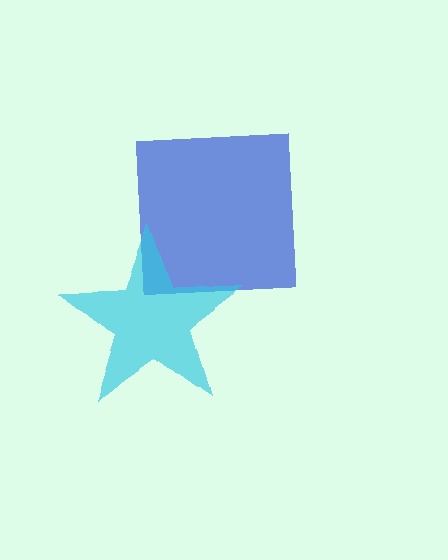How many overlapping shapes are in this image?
There are 2 overlapping shapes in the image.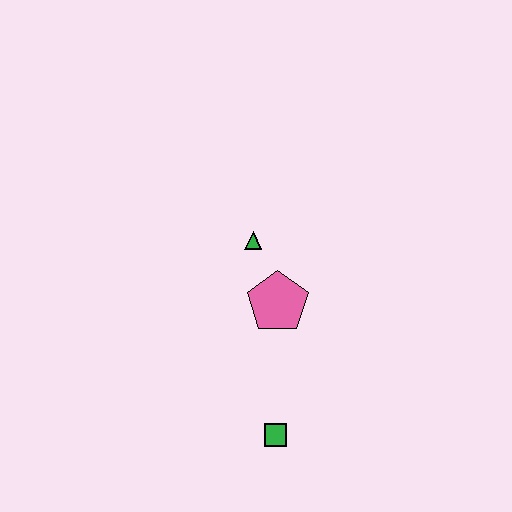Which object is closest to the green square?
The pink pentagon is closest to the green square.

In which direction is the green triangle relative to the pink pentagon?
The green triangle is above the pink pentagon.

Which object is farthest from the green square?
The green triangle is farthest from the green square.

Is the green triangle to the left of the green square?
Yes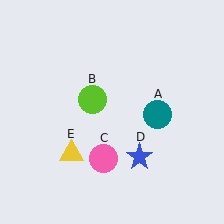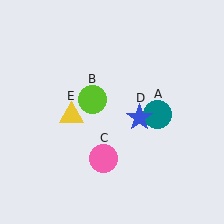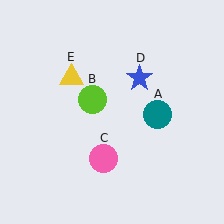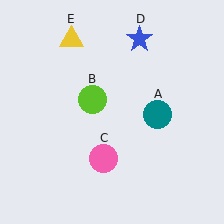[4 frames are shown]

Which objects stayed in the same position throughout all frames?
Teal circle (object A) and lime circle (object B) and pink circle (object C) remained stationary.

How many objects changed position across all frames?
2 objects changed position: blue star (object D), yellow triangle (object E).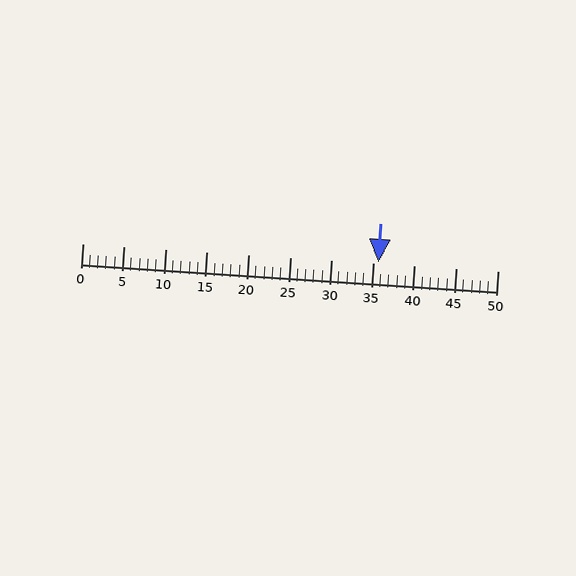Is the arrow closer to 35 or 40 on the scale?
The arrow is closer to 35.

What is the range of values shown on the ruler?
The ruler shows values from 0 to 50.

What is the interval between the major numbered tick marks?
The major tick marks are spaced 5 units apart.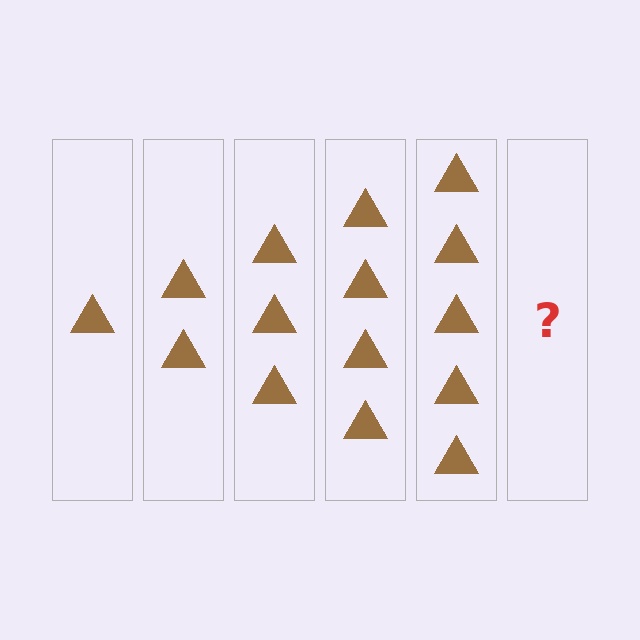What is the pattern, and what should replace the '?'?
The pattern is that each step adds one more triangle. The '?' should be 6 triangles.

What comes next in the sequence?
The next element should be 6 triangles.